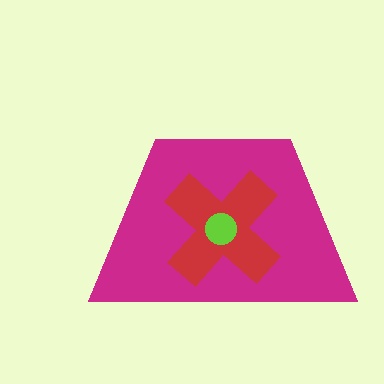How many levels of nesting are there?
3.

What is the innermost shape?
The lime circle.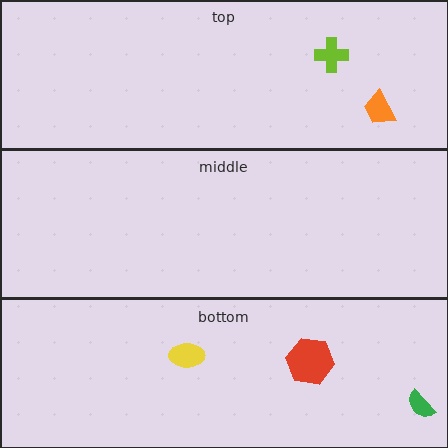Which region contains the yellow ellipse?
The bottom region.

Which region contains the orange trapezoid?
The top region.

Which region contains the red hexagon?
The bottom region.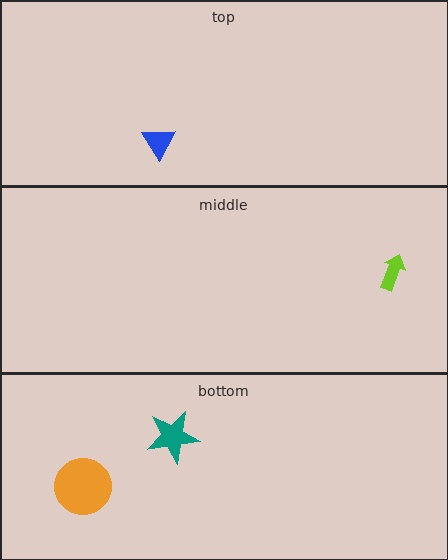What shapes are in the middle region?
The lime arrow.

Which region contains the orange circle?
The bottom region.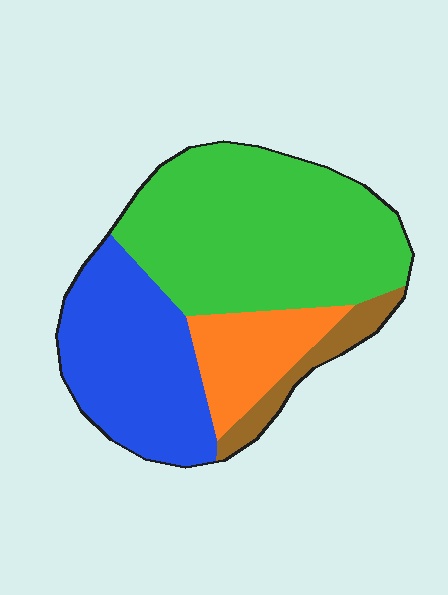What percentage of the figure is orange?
Orange takes up about one eighth (1/8) of the figure.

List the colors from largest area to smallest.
From largest to smallest: green, blue, orange, brown.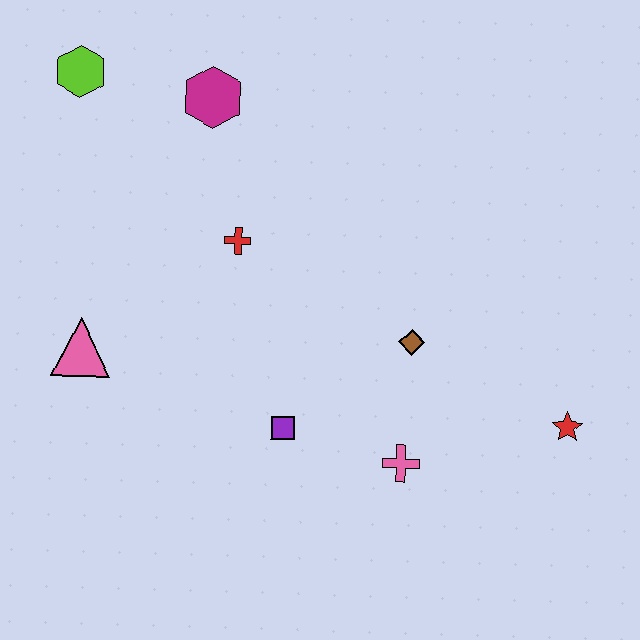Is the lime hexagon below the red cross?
No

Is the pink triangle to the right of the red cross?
No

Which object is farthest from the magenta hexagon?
The red star is farthest from the magenta hexagon.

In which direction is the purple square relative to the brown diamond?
The purple square is to the left of the brown diamond.